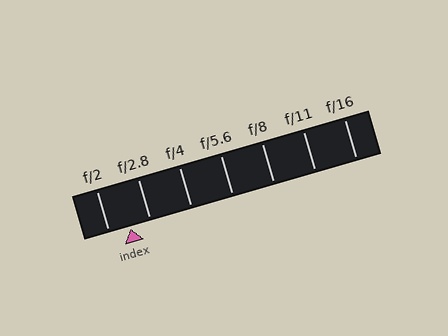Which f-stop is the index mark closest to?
The index mark is closest to f/2.8.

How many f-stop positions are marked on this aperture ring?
There are 7 f-stop positions marked.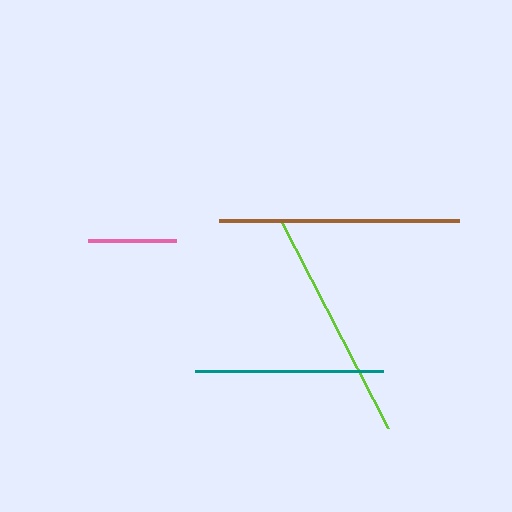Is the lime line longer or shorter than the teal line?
The lime line is longer than the teal line.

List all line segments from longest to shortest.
From longest to shortest: brown, lime, teal, pink.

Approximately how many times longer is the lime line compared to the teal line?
The lime line is approximately 1.3 times the length of the teal line.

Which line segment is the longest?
The brown line is the longest at approximately 240 pixels.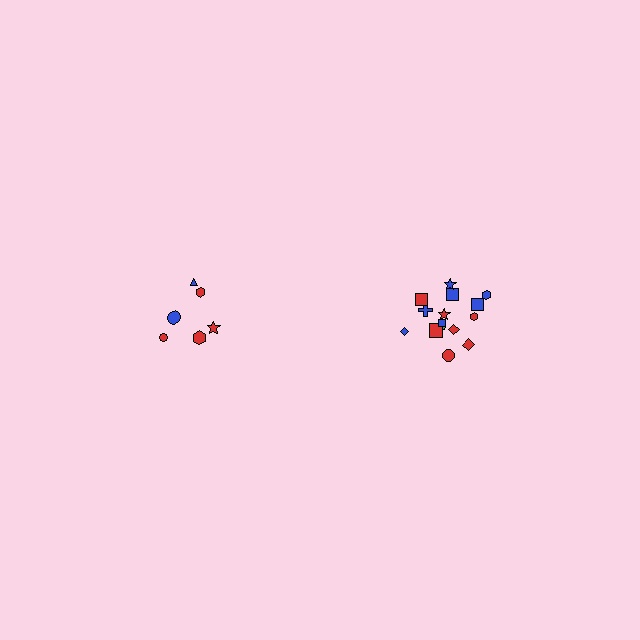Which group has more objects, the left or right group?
The right group.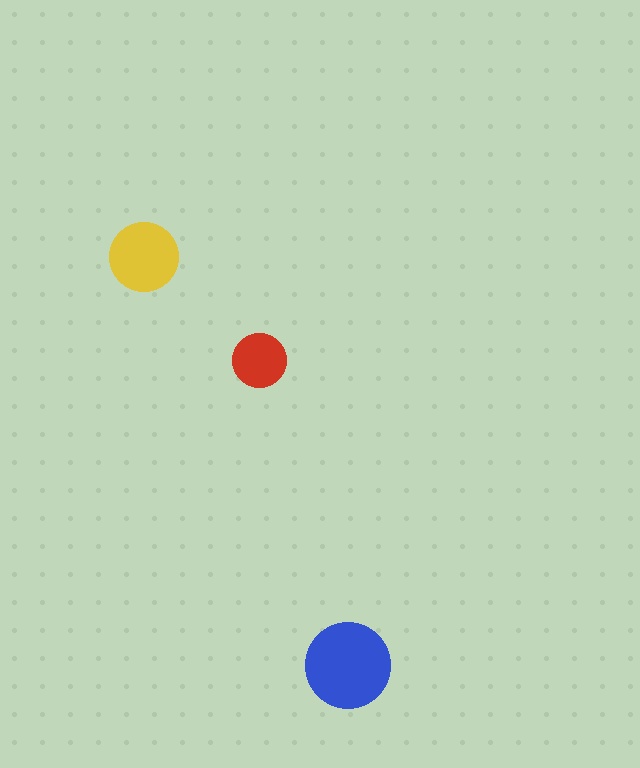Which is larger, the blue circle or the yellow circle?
The blue one.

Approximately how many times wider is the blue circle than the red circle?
About 1.5 times wider.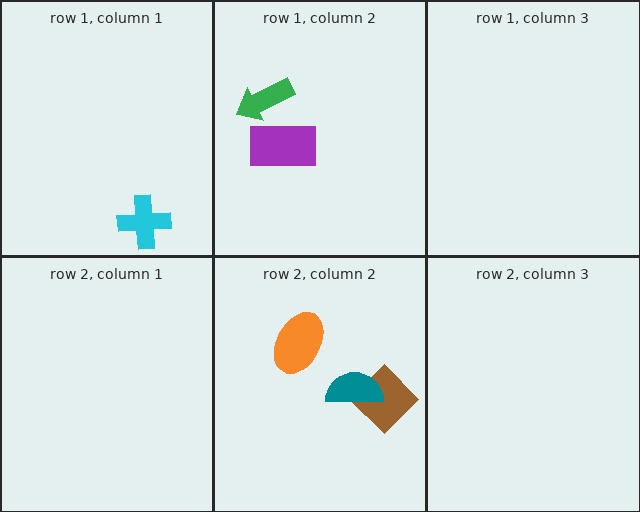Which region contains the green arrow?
The row 1, column 2 region.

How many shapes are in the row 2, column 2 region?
3.